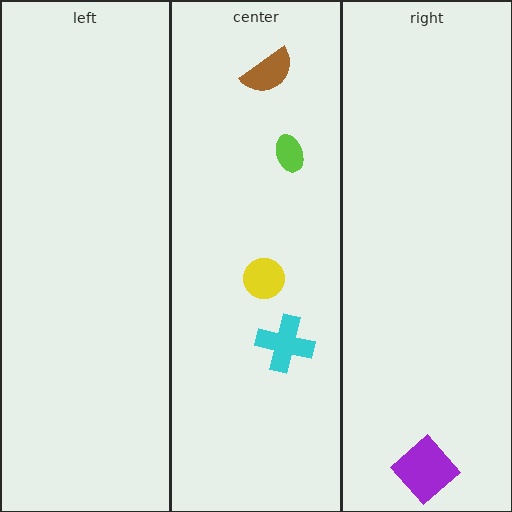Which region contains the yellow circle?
The center region.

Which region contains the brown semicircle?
The center region.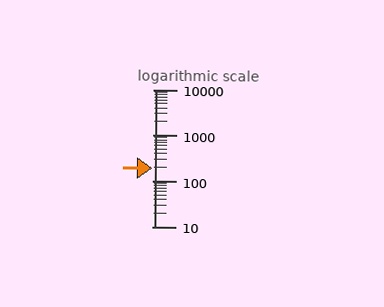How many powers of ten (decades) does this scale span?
The scale spans 3 decades, from 10 to 10000.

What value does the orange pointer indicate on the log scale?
The pointer indicates approximately 190.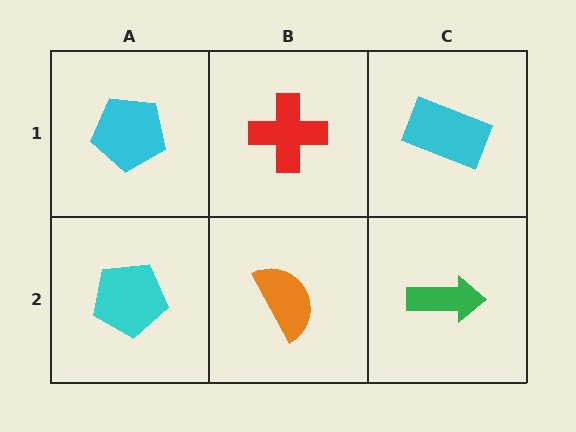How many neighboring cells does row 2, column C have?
2.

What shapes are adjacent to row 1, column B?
An orange semicircle (row 2, column B), a cyan pentagon (row 1, column A), a cyan rectangle (row 1, column C).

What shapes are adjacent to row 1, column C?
A green arrow (row 2, column C), a red cross (row 1, column B).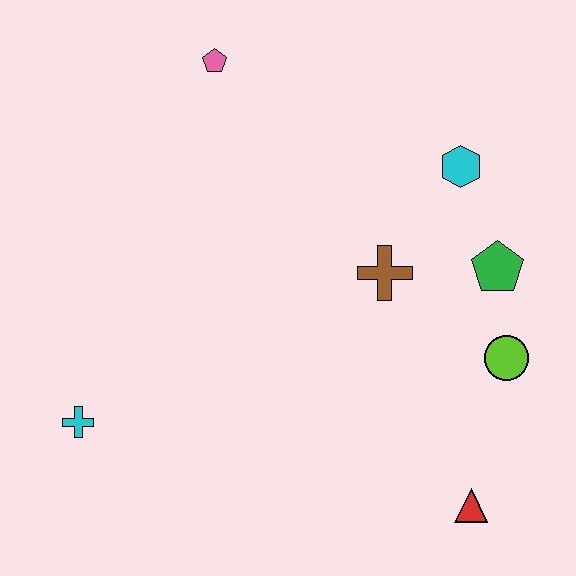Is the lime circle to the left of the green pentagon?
No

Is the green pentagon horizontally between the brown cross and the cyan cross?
No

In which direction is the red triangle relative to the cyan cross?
The red triangle is to the right of the cyan cross.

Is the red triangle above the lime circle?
No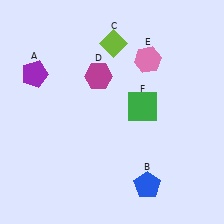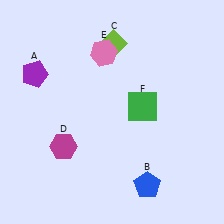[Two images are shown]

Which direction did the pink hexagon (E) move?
The pink hexagon (E) moved left.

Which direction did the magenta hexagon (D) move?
The magenta hexagon (D) moved down.